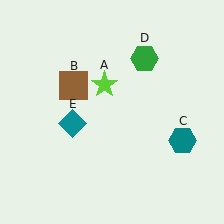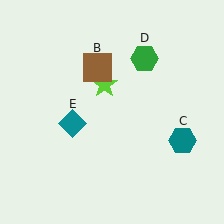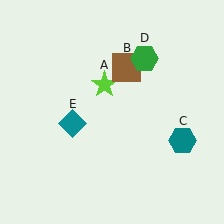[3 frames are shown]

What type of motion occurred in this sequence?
The brown square (object B) rotated clockwise around the center of the scene.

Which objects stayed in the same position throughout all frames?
Lime star (object A) and teal hexagon (object C) and green hexagon (object D) and teal diamond (object E) remained stationary.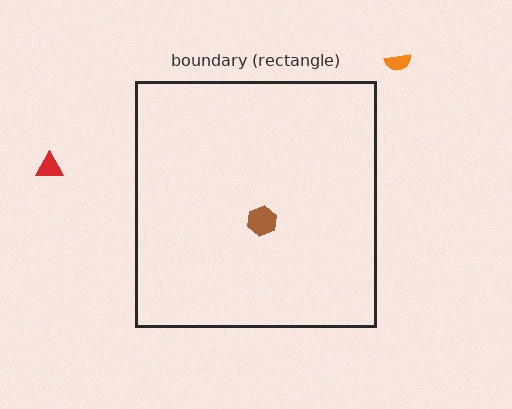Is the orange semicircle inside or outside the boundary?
Outside.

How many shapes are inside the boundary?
1 inside, 2 outside.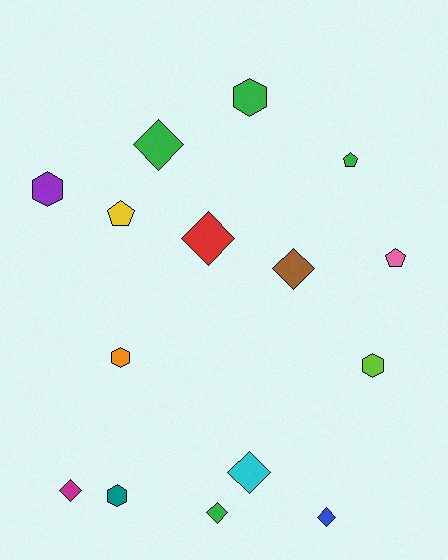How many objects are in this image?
There are 15 objects.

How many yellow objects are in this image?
There is 1 yellow object.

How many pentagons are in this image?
There are 3 pentagons.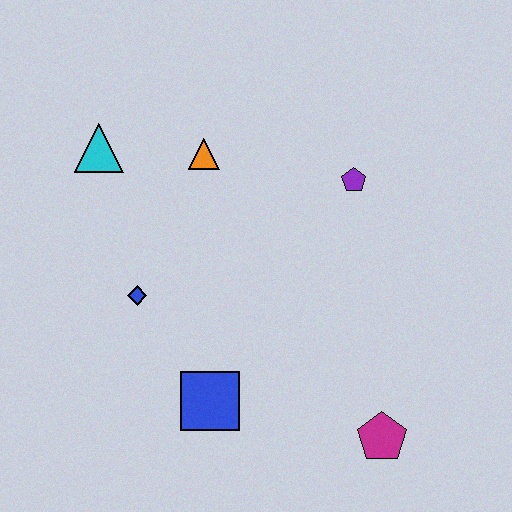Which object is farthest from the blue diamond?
The magenta pentagon is farthest from the blue diamond.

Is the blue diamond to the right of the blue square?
No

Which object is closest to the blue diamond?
The blue square is closest to the blue diamond.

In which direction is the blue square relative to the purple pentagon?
The blue square is below the purple pentagon.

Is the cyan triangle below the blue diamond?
No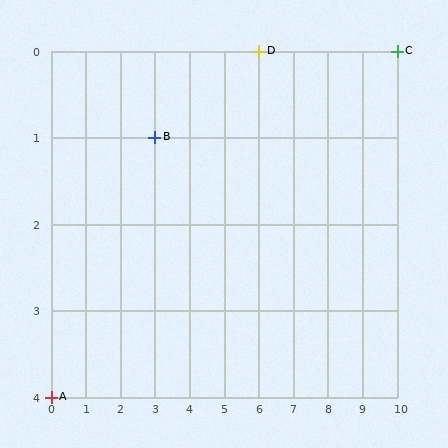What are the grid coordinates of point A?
Point A is at grid coordinates (0, 4).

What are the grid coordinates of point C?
Point C is at grid coordinates (10, 0).